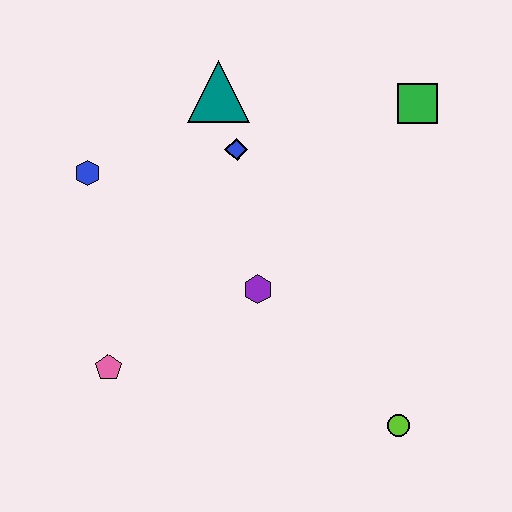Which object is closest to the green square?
The blue diamond is closest to the green square.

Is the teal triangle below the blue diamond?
No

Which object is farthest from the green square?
The pink pentagon is farthest from the green square.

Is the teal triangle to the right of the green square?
No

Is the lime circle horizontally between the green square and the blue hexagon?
Yes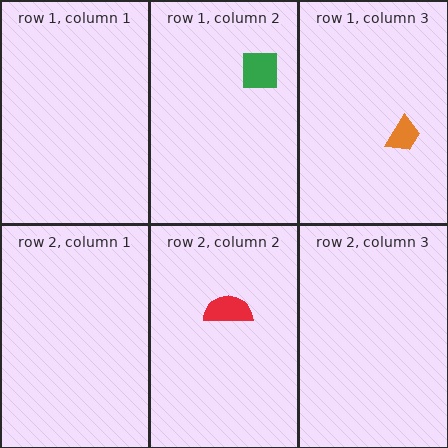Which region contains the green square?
The row 1, column 2 region.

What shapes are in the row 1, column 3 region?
The orange trapezoid.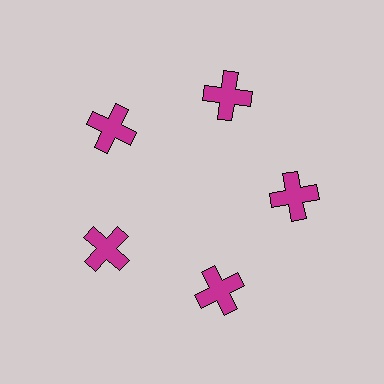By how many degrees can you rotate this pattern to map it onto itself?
The pattern maps onto itself every 72 degrees of rotation.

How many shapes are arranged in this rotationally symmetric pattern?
There are 5 shapes, arranged in 5 groups of 1.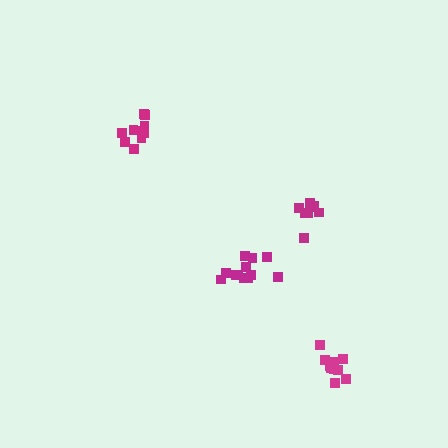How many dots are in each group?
Group 1: 10 dots, Group 2: 8 dots, Group 3: 12 dots, Group 4: 13 dots (43 total).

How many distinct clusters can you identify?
There are 4 distinct clusters.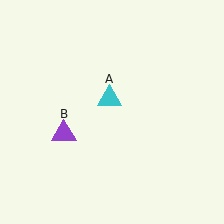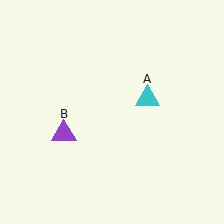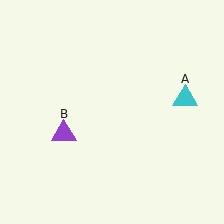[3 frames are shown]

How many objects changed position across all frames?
1 object changed position: cyan triangle (object A).